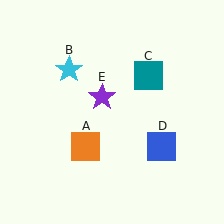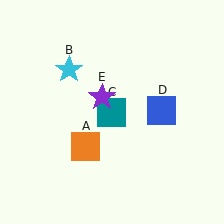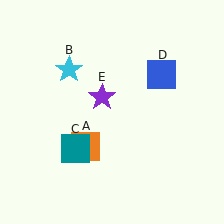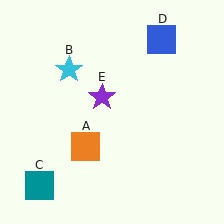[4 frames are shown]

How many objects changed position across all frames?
2 objects changed position: teal square (object C), blue square (object D).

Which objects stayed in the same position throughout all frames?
Orange square (object A) and cyan star (object B) and purple star (object E) remained stationary.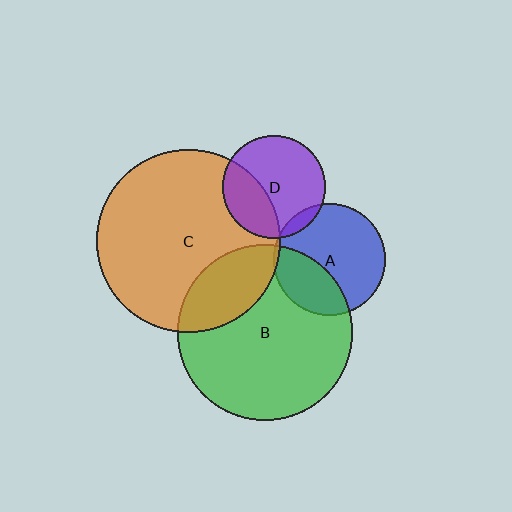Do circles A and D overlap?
Yes.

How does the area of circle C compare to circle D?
Approximately 3.1 times.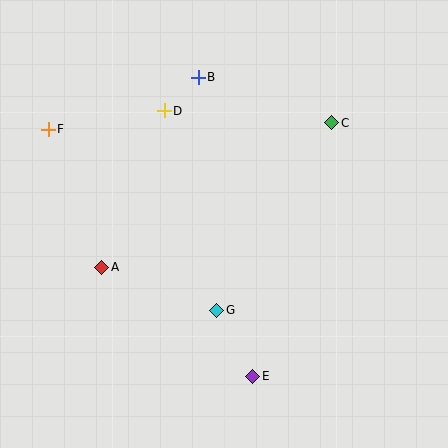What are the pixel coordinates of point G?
Point G is at (217, 310).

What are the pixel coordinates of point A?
Point A is at (102, 267).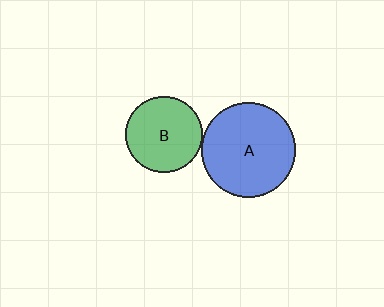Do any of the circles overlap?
No, none of the circles overlap.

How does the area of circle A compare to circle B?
Approximately 1.5 times.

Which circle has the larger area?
Circle A (blue).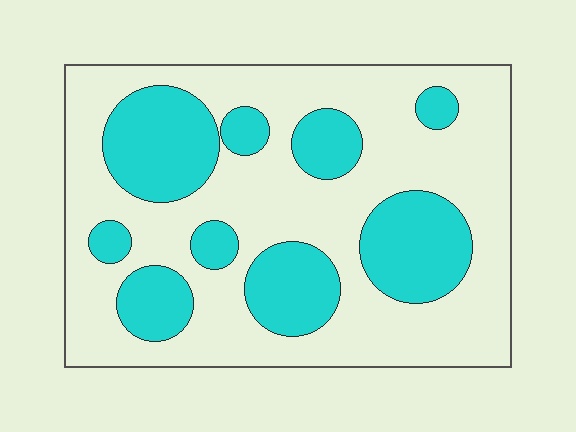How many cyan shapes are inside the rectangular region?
9.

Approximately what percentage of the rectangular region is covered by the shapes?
Approximately 30%.